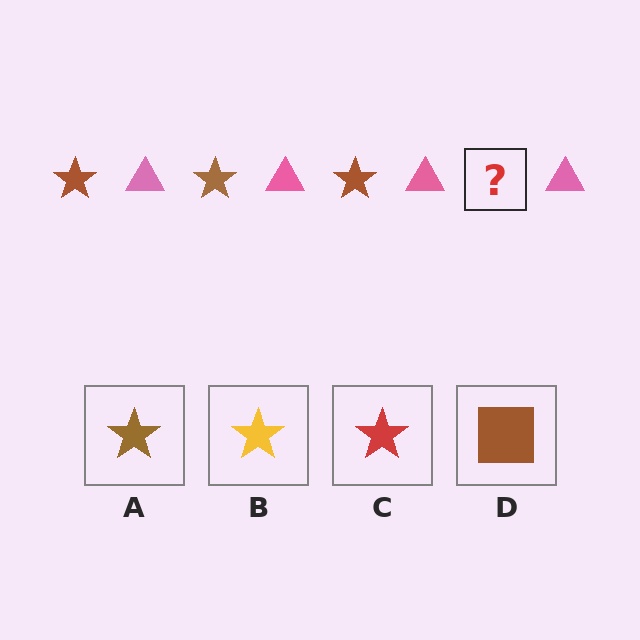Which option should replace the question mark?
Option A.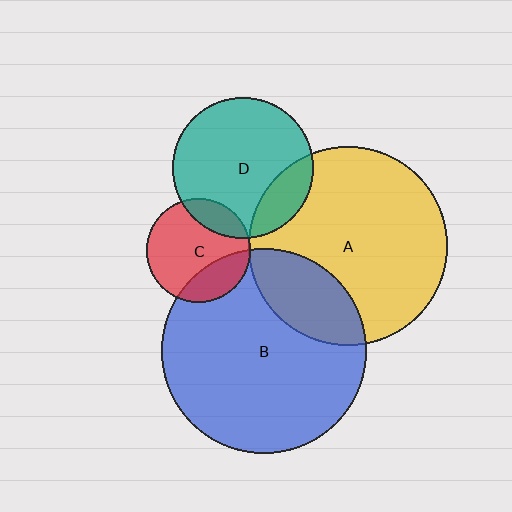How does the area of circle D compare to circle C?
Approximately 1.8 times.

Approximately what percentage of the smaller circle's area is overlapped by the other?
Approximately 25%.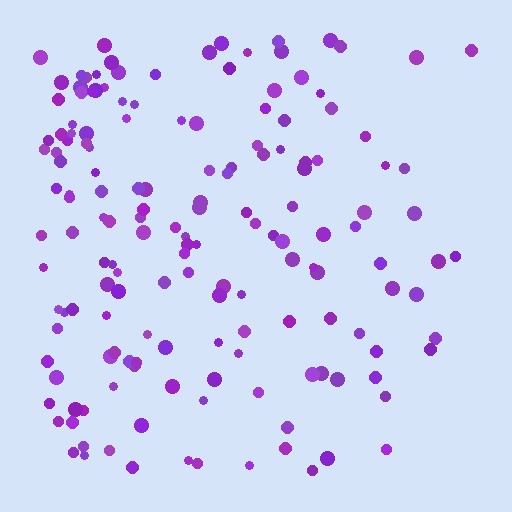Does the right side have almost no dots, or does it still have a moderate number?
Still a moderate number, just noticeably fewer than the left.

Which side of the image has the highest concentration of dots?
The left.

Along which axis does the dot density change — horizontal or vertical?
Horizontal.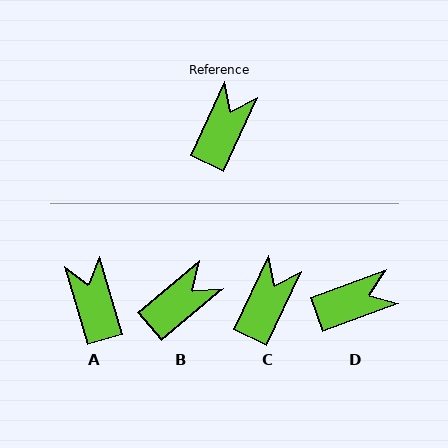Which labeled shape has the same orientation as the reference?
C.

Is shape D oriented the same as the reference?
No, it is off by about 45 degrees.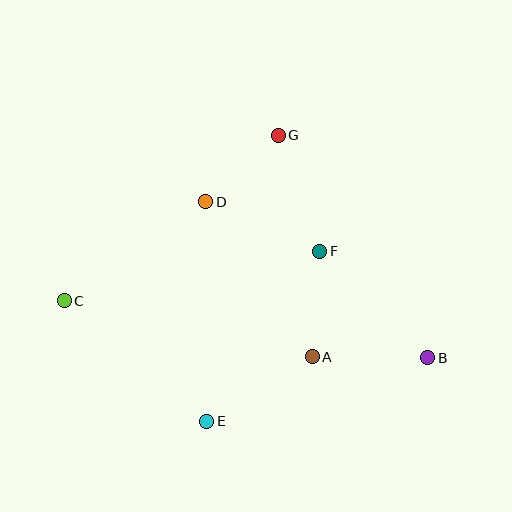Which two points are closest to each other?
Points D and G are closest to each other.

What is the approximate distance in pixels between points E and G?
The distance between E and G is approximately 295 pixels.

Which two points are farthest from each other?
Points B and C are farthest from each other.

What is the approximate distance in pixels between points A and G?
The distance between A and G is approximately 224 pixels.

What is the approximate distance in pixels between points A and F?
The distance between A and F is approximately 106 pixels.